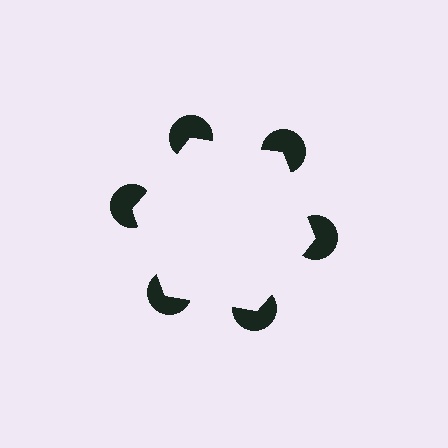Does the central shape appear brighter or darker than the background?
It typically appears slightly brighter than the background, even though no actual brightness change is drawn.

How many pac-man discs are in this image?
There are 6 — one at each vertex of the illusory hexagon.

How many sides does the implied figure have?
6 sides.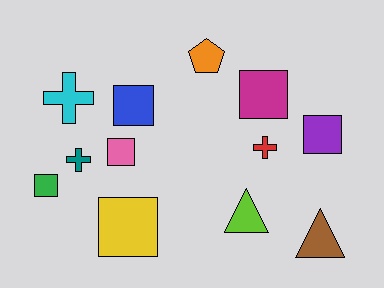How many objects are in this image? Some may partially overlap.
There are 12 objects.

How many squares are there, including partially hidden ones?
There are 6 squares.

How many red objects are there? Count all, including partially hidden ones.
There is 1 red object.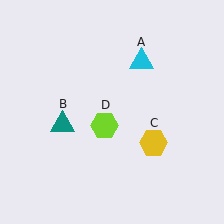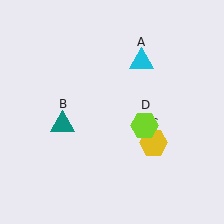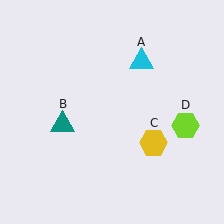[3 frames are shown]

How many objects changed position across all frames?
1 object changed position: lime hexagon (object D).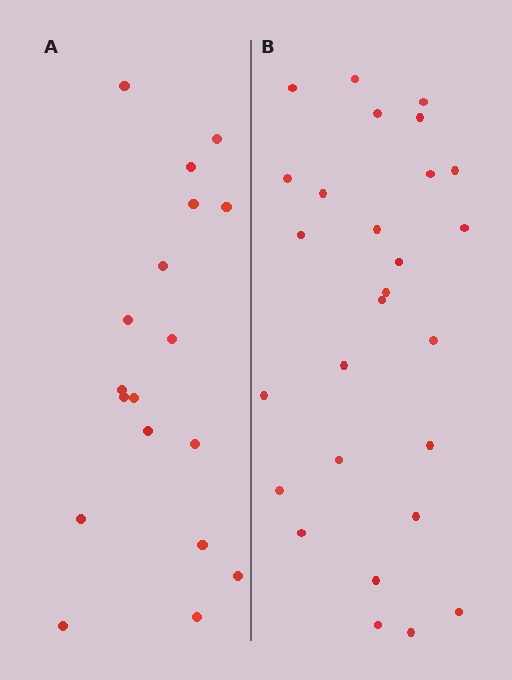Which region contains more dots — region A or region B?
Region B (the right region) has more dots.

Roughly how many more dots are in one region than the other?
Region B has roughly 8 or so more dots than region A.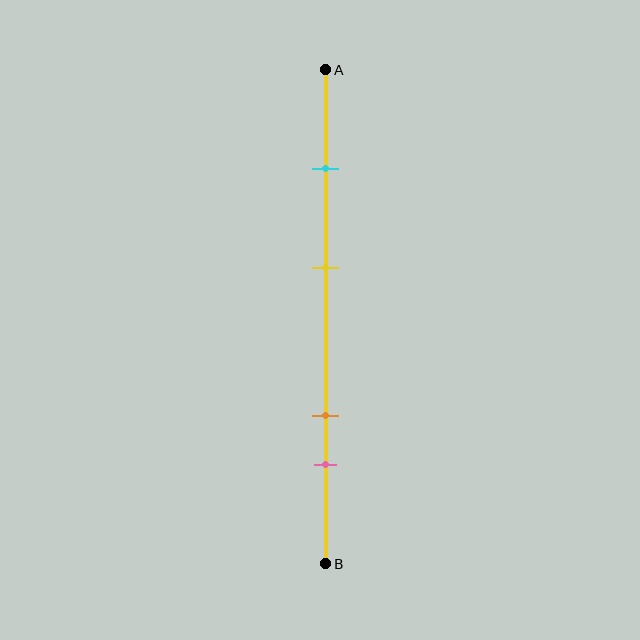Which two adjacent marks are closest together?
The orange and pink marks are the closest adjacent pair.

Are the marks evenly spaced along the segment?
No, the marks are not evenly spaced.